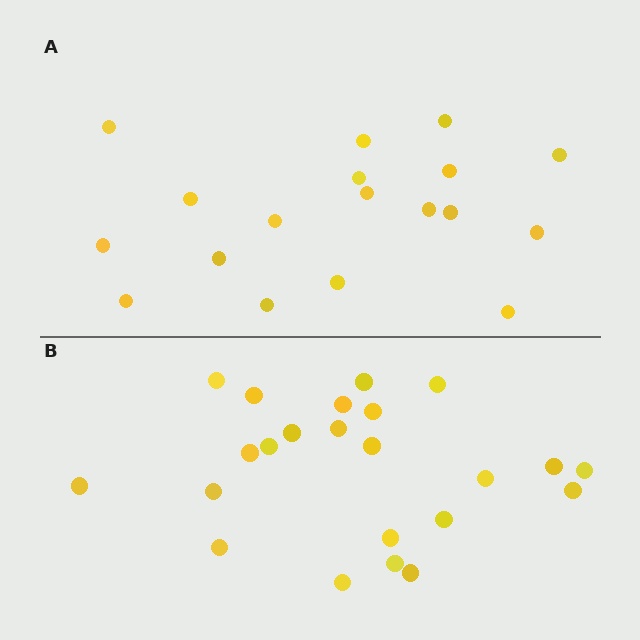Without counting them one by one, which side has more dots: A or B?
Region B (the bottom region) has more dots.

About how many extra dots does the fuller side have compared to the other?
Region B has about 5 more dots than region A.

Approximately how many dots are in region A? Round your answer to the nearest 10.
About 20 dots. (The exact count is 18, which rounds to 20.)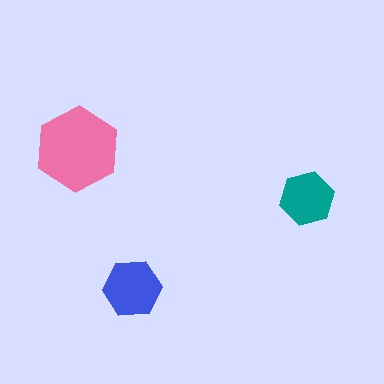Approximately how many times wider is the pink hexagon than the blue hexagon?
About 1.5 times wider.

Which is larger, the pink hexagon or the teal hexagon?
The pink one.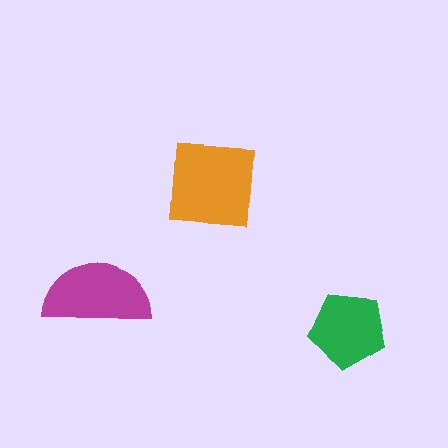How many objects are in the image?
There are 3 objects in the image.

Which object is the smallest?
The green pentagon.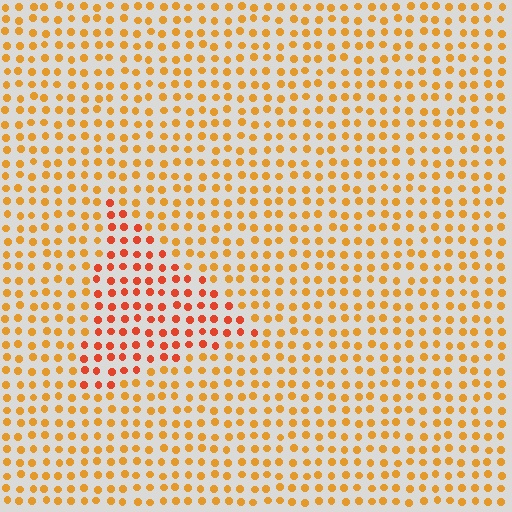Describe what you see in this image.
The image is filled with small orange elements in a uniform arrangement. A triangle-shaped region is visible where the elements are tinted to a slightly different hue, forming a subtle color boundary.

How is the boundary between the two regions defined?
The boundary is defined purely by a slight shift in hue (about 29 degrees). Spacing, size, and orientation are identical on both sides.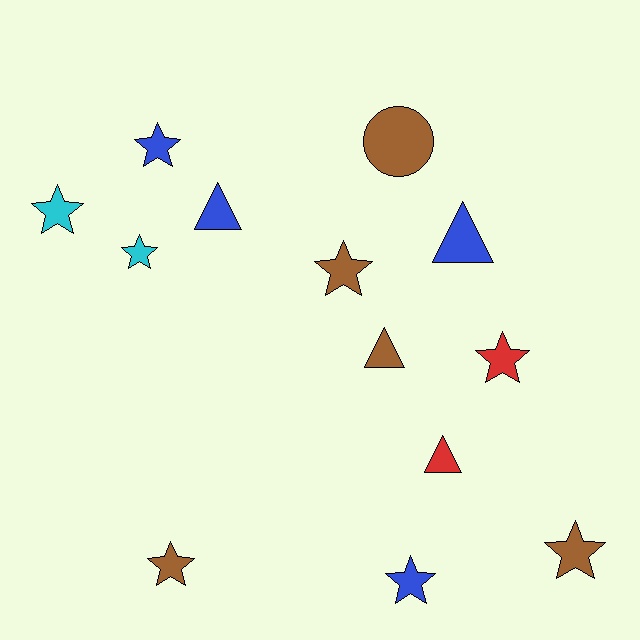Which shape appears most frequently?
Star, with 8 objects.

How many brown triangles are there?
There is 1 brown triangle.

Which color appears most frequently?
Brown, with 5 objects.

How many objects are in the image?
There are 13 objects.